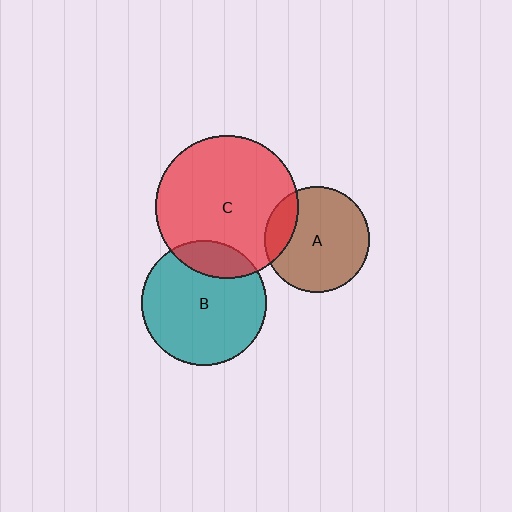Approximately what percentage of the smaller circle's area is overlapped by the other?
Approximately 15%.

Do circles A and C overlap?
Yes.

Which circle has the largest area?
Circle C (red).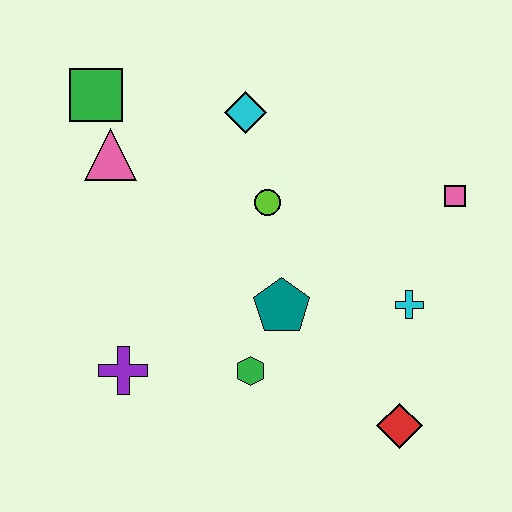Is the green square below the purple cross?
No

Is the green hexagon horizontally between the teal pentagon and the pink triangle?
Yes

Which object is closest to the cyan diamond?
The lime circle is closest to the cyan diamond.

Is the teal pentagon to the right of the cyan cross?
No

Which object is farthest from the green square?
The red diamond is farthest from the green square.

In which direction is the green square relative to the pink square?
The green square is to the left of the pink square.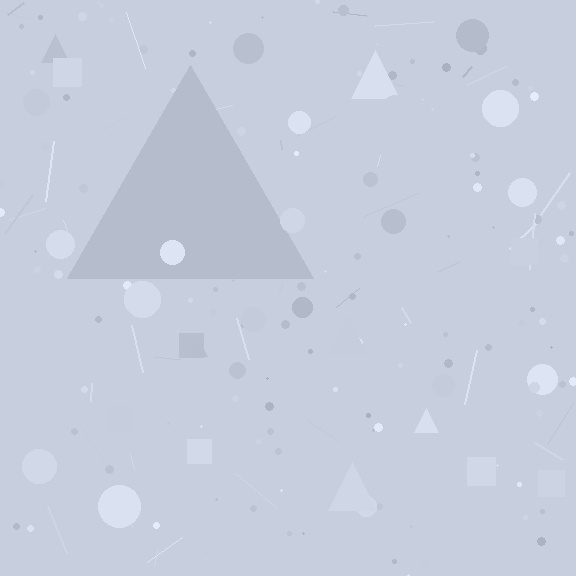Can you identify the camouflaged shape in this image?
The camouflaged shape is a triangle.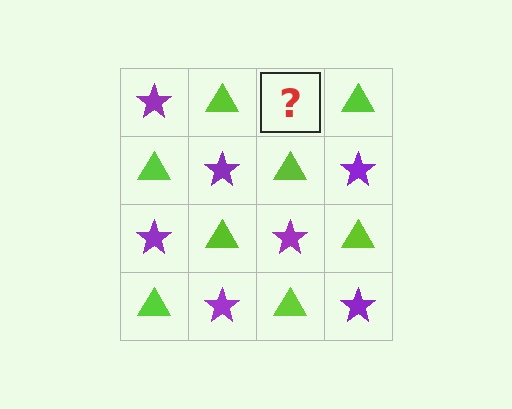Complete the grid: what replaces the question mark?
The question mark should be replaced with a purple star.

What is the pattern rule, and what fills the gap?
The rule is that it alternates purple star and lime triangle in a checkerboard pattern. The gap should be filled with a purple star.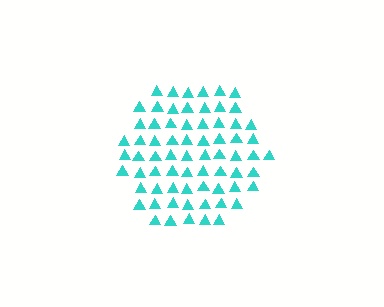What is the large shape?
The large shape is a hexagon.